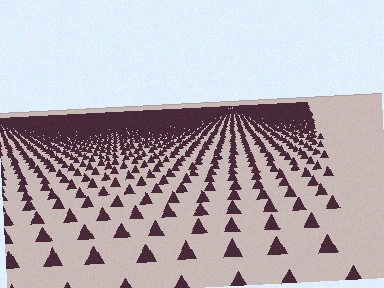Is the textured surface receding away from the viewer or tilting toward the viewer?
The surface is receding away from the viewer. Texture elements get smaller and denser toward the top.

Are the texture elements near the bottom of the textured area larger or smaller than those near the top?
Larger. Near the bottom, elements are closer to the viewer and appear at a bigger on-screen size.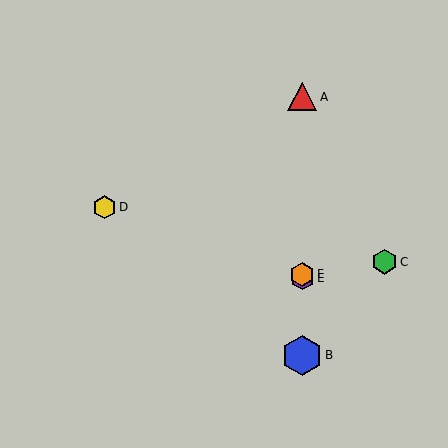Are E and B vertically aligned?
Yes, both are at x≈302.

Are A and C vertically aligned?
No, A is at x≈302 and C is at x≈385.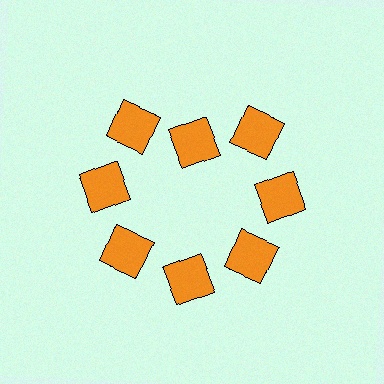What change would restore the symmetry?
The symmetry would be restored by moving it outward, back onto the ring so that all 8 squares sit at equal angles and equal distance from the center.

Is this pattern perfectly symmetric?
No. The 8 orange squares are arranged in a ring, but one element near the 12 o'clock position is pulled inward toward the center, breaking the 8-fold rotational symmetry.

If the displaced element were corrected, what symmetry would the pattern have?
It would have 8-fold rotational symmetry — the pattern would map onto itself every 45 degrees.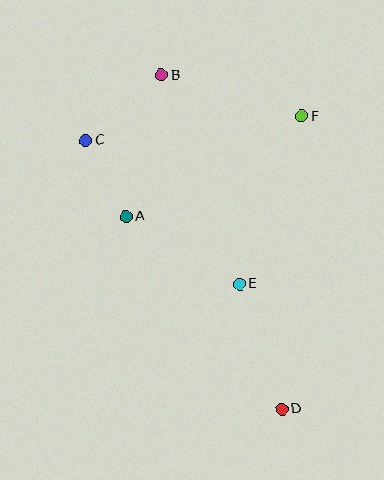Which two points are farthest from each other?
Points B and D are farthest from each other.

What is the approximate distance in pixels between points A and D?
The distance between A and D is approximately 248 pixels.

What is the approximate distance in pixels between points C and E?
The distance between C and E is approximately 210 pixels.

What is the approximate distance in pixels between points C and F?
The distance between C and F is approximately 217 pixels.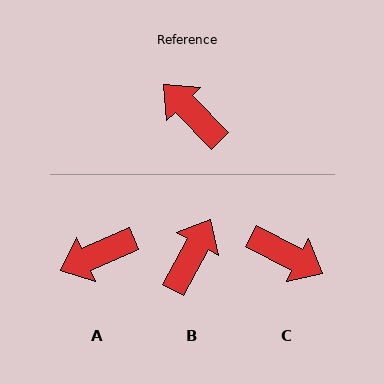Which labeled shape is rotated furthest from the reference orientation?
C, about 162 degrees away.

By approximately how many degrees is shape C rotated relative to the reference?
Approximately 162 degrees clockwise.